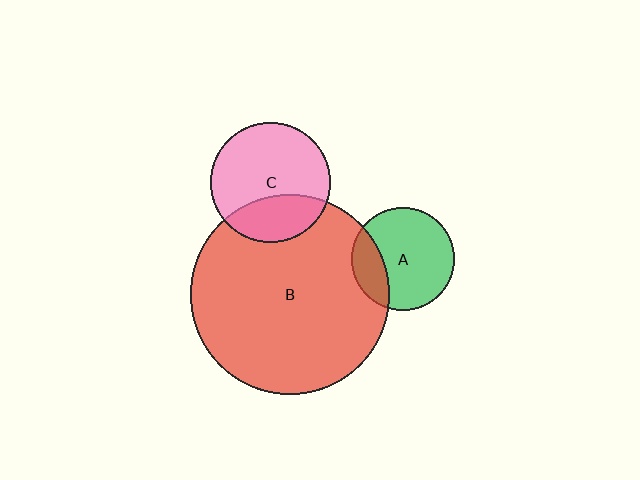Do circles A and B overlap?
Yes.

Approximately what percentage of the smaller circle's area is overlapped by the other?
Approximately 25%.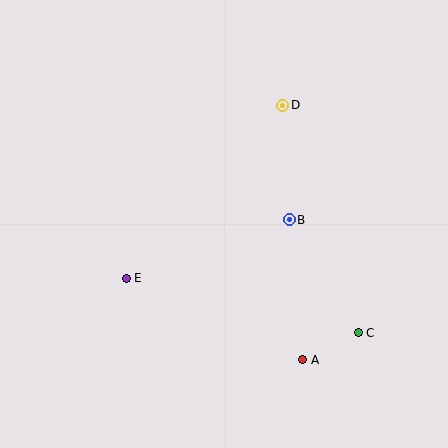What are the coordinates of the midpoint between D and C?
The midpoint between D and C is at (321, 219).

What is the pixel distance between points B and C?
The distance between B and C is 132 pixels.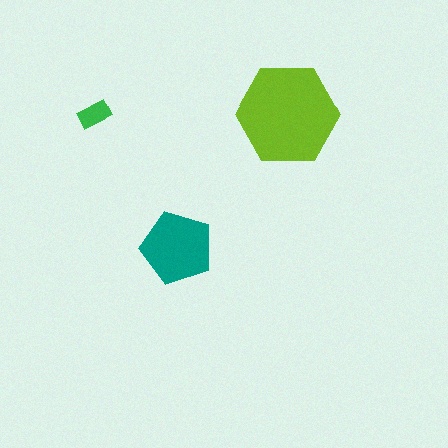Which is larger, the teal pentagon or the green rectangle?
The teal pentagon.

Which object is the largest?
The lime hexagon.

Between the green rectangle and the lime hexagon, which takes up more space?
The lime hexagon.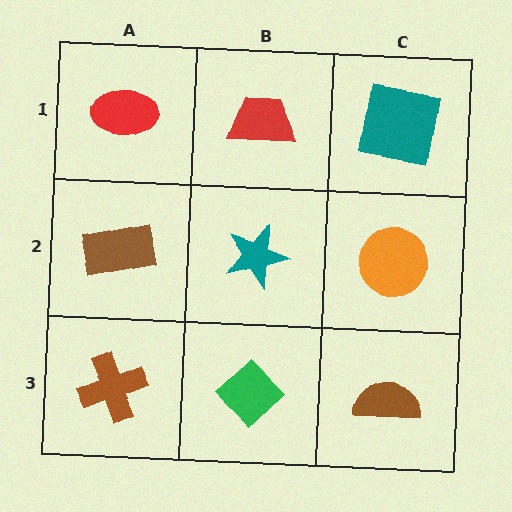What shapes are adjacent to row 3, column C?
An orange circle (row 2, column C), a green diamond (row 3, column B).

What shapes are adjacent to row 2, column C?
A teal square (row 1, column C), a brown semicircle (row 3, column C), a teal star (row 2, column B).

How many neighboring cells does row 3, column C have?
2.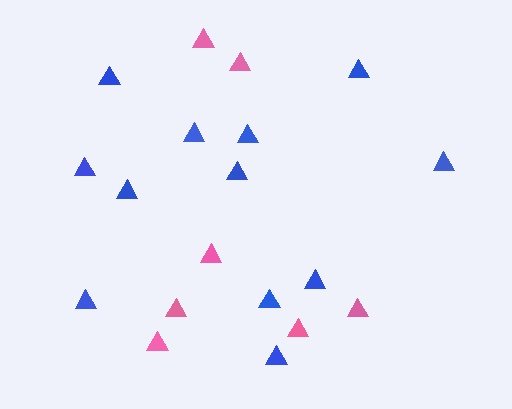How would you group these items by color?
There are 2 groups: one group of pink triangles (7) and one group of blue triangles (12).